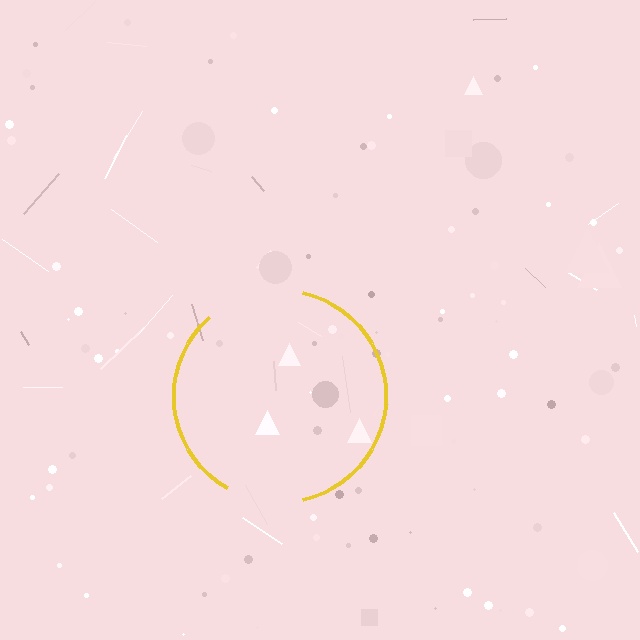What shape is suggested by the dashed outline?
The dashed outline suggests a circle.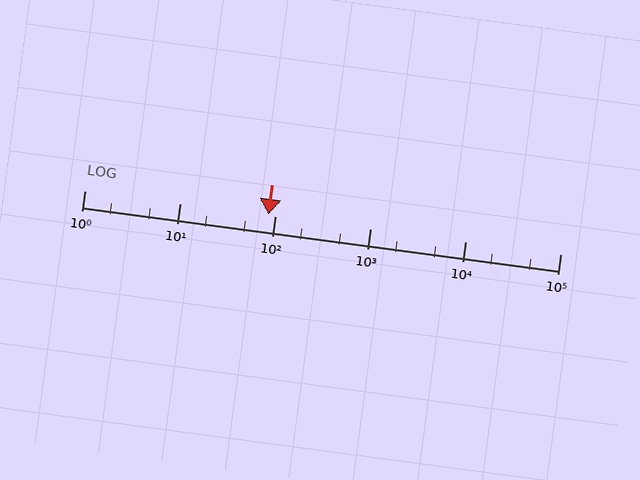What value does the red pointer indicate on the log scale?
The pointer indicates approximately 85.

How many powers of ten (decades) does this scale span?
The scale spans 5 decades, from 1 to 100000.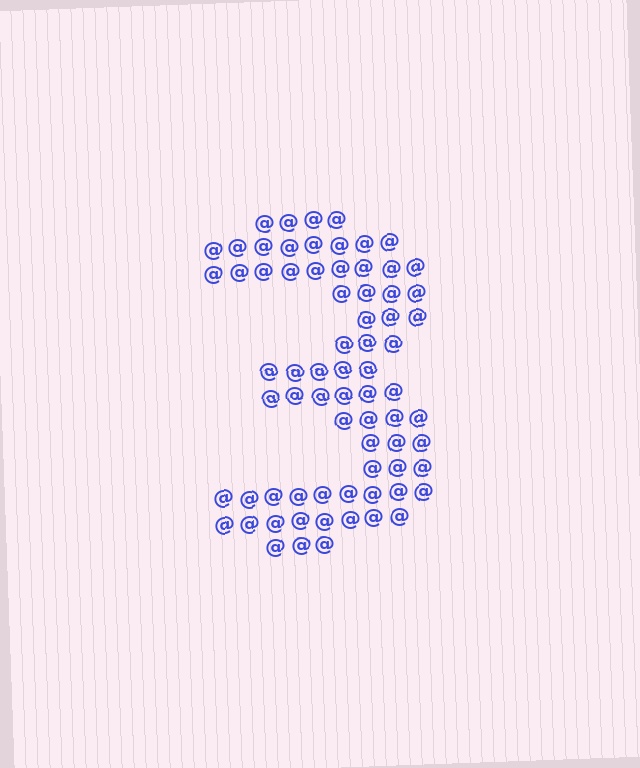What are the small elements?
The small elements are at signs.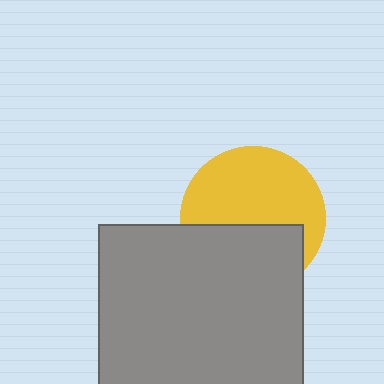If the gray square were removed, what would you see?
You would see the complete yellow circle.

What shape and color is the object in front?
The object in front is a gray square.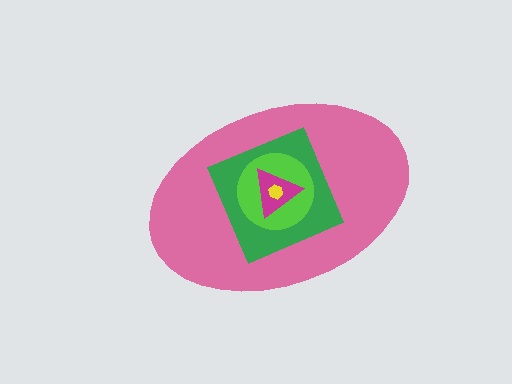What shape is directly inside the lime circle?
The magenta triangle.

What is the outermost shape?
The pink ellipse.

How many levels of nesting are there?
5.